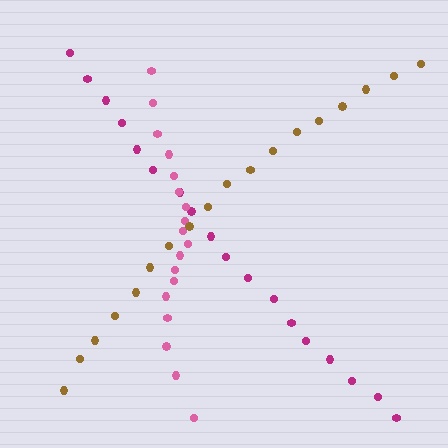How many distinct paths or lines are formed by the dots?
There are 3 distinct paths.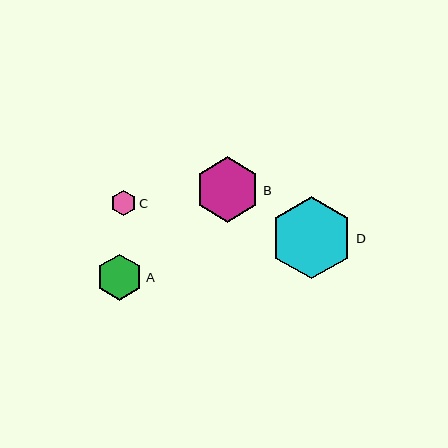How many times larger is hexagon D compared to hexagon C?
Hexagon D is approximately 3.3 times the size of hexagon C.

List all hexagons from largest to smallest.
From largest to smallest: D, B, A, C.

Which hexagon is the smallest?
Hexagon C is the smallest with a size of approximately 25 pixels.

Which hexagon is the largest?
Hexagon D is the largest with a size of approximately 82 pixels.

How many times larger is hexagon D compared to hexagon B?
Hexagon D is approximately 1.3 times the size of hexagon B.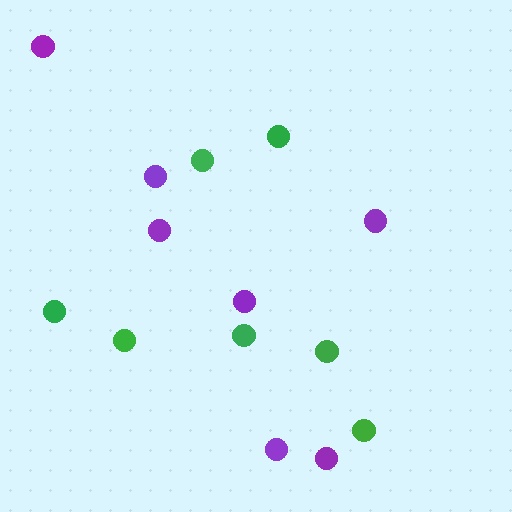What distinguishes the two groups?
There are 2 groups: one group of purple circles (7) and one group of green circles (7).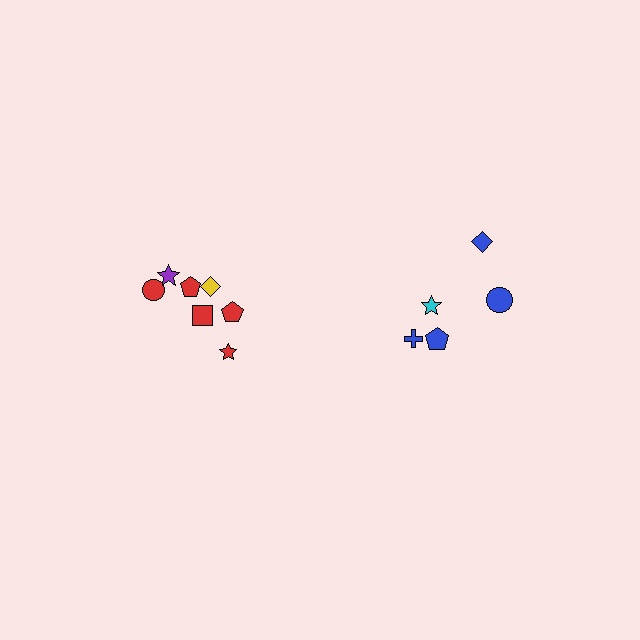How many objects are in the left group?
There are 7 objects.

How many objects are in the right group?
There are 5 objects.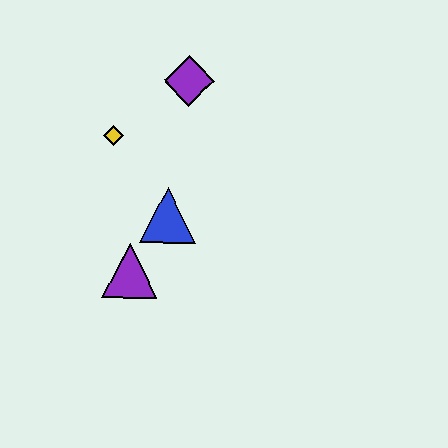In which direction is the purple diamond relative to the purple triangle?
The purple diamond is above the purple triangle.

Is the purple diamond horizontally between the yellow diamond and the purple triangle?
No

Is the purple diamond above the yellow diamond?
Yes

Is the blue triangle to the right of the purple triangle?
Yes